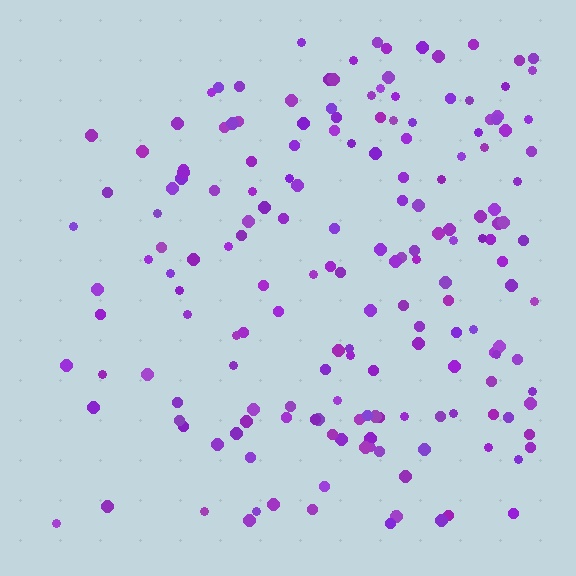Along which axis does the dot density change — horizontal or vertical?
Horizontal.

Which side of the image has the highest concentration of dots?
The right.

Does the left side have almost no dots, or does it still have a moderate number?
Still a moderate number, just noticeably fewer than the right.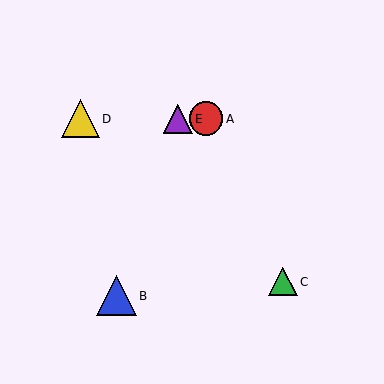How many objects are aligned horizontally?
3 objects (A, D, E) are aligned horizontally.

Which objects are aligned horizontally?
Objects A, D, E are aligned horizontally.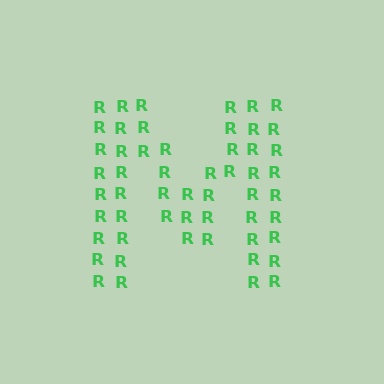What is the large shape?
The large shape is the letter M.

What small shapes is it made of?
It is made of small letter R's.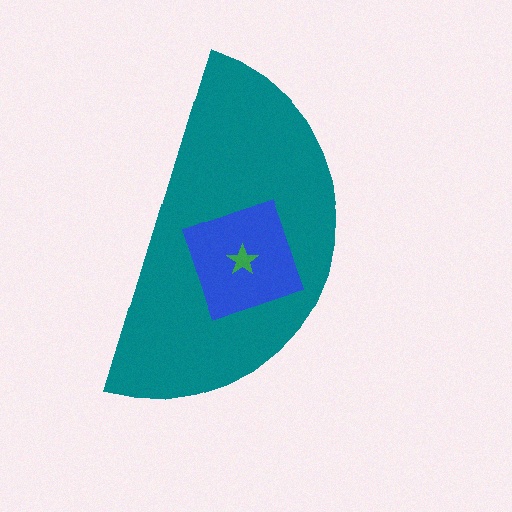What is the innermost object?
The green star.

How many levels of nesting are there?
3.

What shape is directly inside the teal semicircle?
The blue diamond.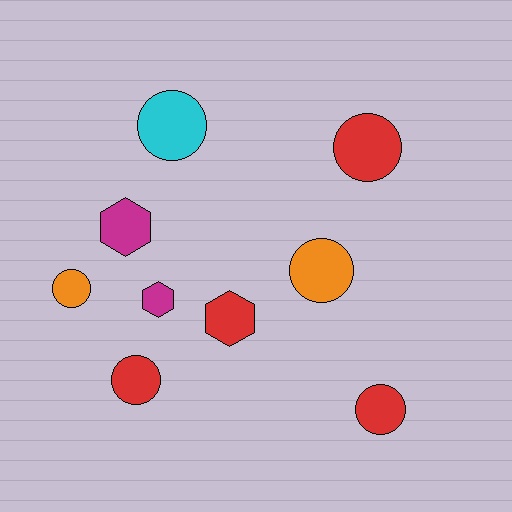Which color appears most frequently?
Red, with 4 objects.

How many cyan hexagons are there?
There are no cyan hexagons.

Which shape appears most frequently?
Circle, with 6 objects.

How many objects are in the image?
There are 9 objects.